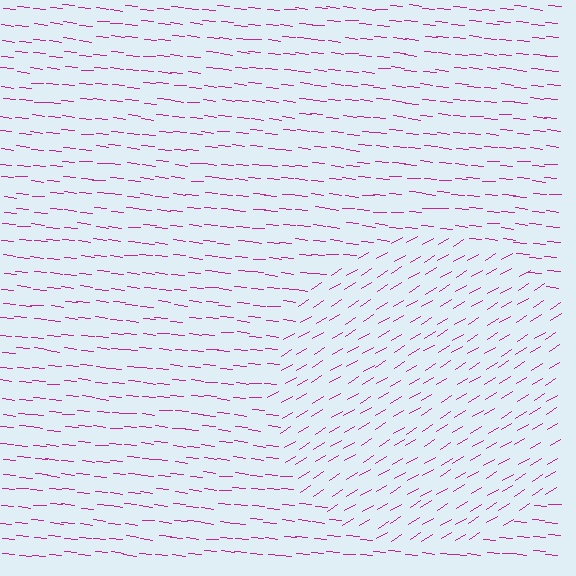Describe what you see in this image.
The image is filled with small magenta line segments. A circle region in the image has lines oriented differently from the surrounding lines, creating a visible texture boundary.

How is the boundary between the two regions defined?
The boundary is defined purely by a change in line orientation (approximately 37 degrees difference). All lines are the same color and thickness.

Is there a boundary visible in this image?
Yes, there is a texture boundary formed by a change in line orientation.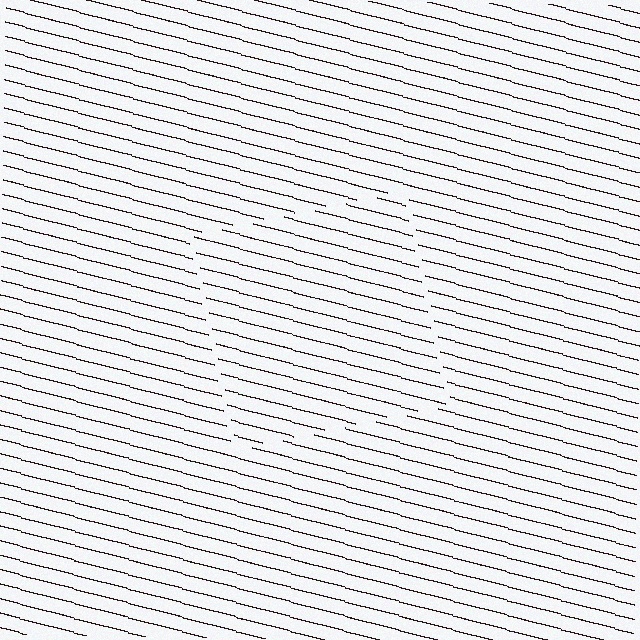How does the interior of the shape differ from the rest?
The interior of the shape contains the same grating, shifted by half a period — the contour is defined by the phase discontinuity where line-ends from the inner and outer gratings abut.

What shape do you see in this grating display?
An illusory square. The interior of the shape contains the same grating, shifted by half a period — the contour is defined by the phase discontinuity where line-ends from the inner and outer gratings abut.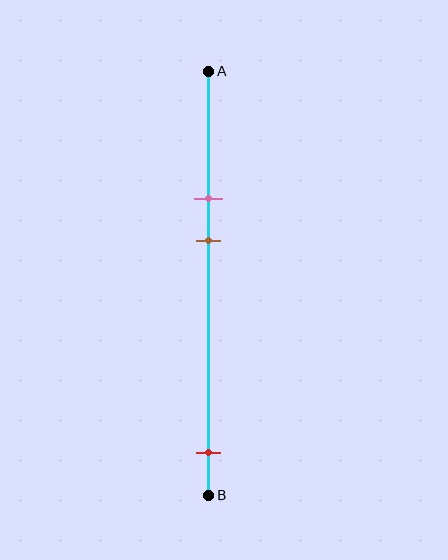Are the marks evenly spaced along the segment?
No, the marks are not evenly spaced.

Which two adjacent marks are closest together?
The pink and brown marks are the closest adjacent pair.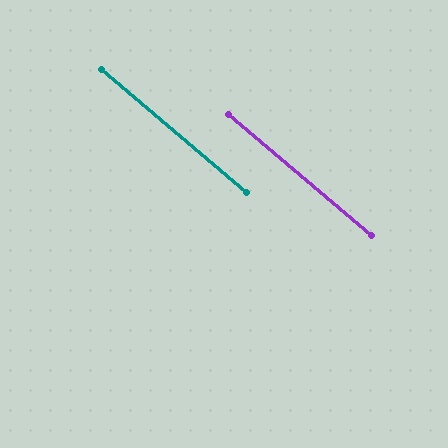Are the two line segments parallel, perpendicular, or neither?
Parallel — their directions differ by only 0.2°.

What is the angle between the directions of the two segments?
Approximately 0 degrees.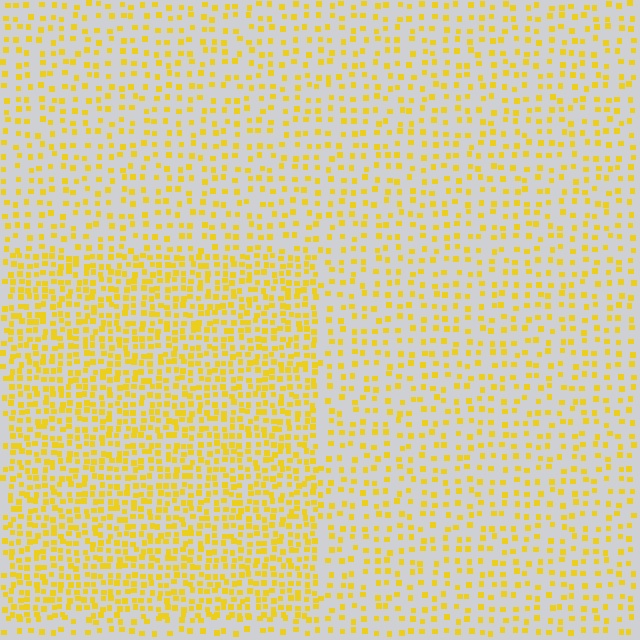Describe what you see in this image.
The image contains small yellow elements arranged at two different densities. A rectangle-shaped region is visible where the elements are more densely packed than the surrounding area.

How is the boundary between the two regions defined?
The boundary is defined by a change in element density (approximately 2.0x ratio). All elements are the same color, size, and shape.